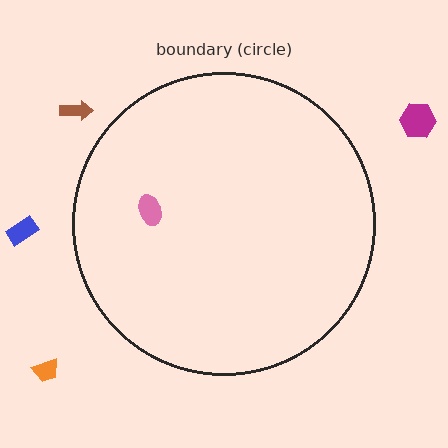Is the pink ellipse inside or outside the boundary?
Inside.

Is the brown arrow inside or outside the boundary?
Outside.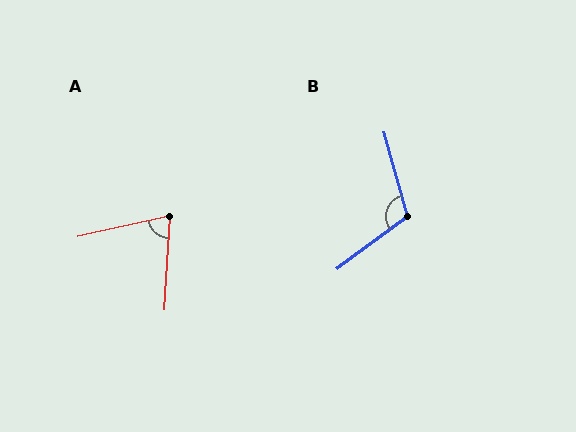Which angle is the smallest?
A, at approximately 74 degrees.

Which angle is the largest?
B, at approximately 111 degrees.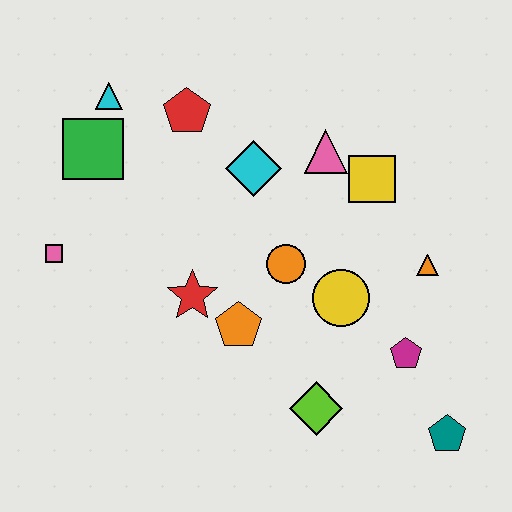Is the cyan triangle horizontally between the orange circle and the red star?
No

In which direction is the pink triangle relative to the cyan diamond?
The pink triangle is to the right of the cyan diamond.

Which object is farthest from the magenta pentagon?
The cyan triangle is farthest from the magenta pentagon.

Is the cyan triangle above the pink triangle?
Yes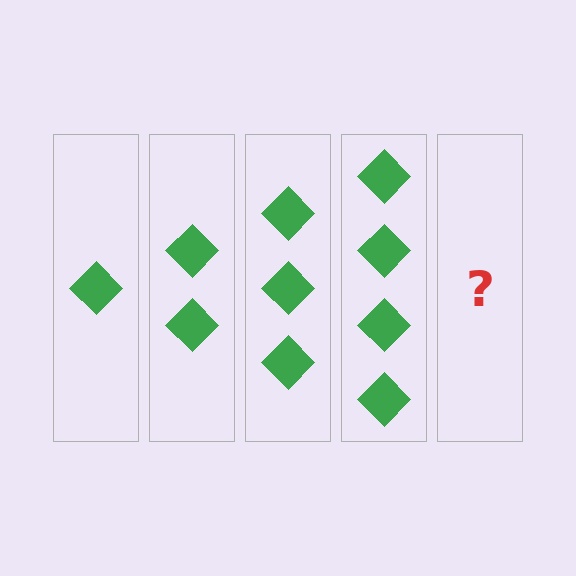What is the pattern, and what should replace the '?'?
The pattern is that each step adds one more diamond. The '?' should be 5 diamonds.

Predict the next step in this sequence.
The next step is 5 diamonds.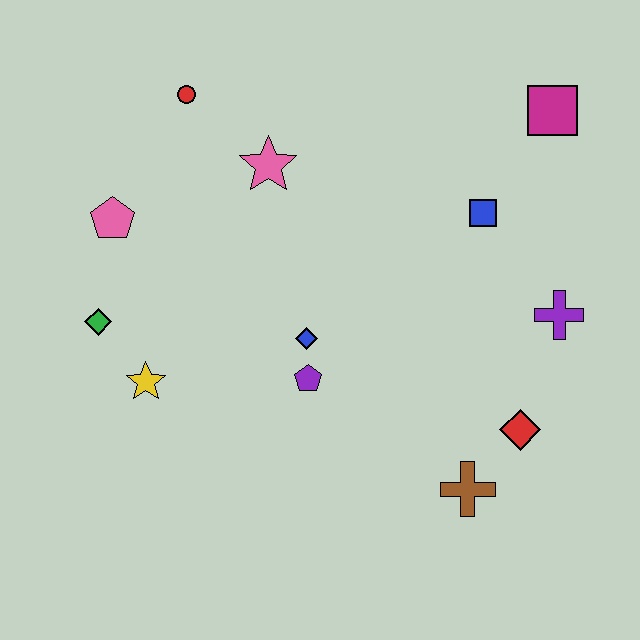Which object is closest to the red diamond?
The brown cross is closest to the red diamond.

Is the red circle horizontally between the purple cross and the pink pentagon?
Yes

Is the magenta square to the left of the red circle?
No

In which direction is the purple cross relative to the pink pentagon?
The purple cross is to the right of the pink pentagon.